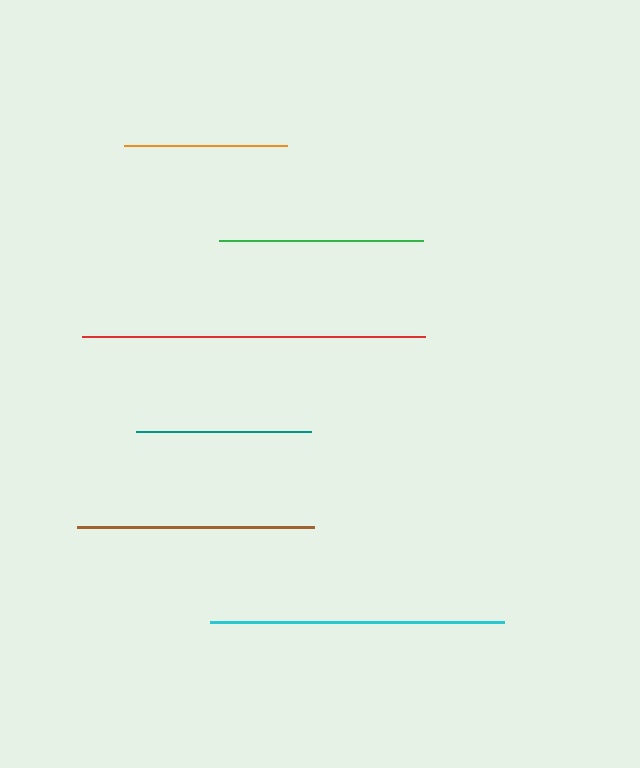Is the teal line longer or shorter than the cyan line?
The cyan line is longer than the teal line.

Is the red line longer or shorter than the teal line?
The red line is longer than the teal line.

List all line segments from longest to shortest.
From longest to shortest: red, cyan, brown, green, teal, orange.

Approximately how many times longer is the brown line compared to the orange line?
The brown line is approximately 1.5 times the length of the orange line.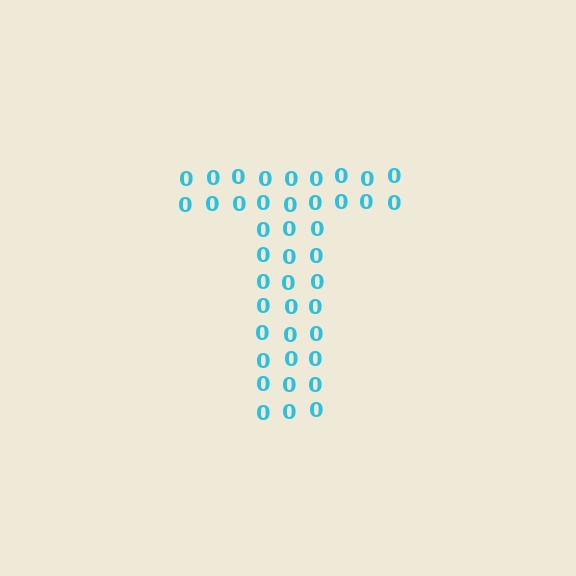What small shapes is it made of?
It is made of small digit 0's.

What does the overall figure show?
The overall figure shows the letter T.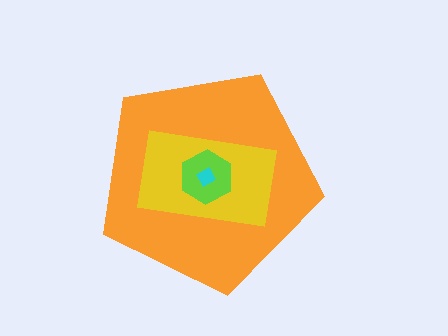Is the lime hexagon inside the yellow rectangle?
Yes.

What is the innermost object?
The cyan diamond.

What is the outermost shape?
The orange pentagon.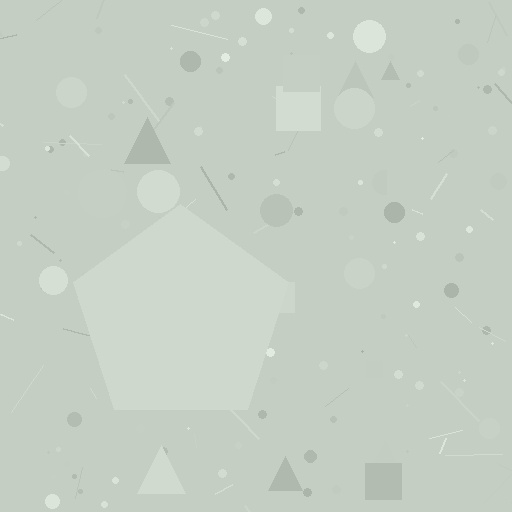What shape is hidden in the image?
A pentagon is hidden in the image.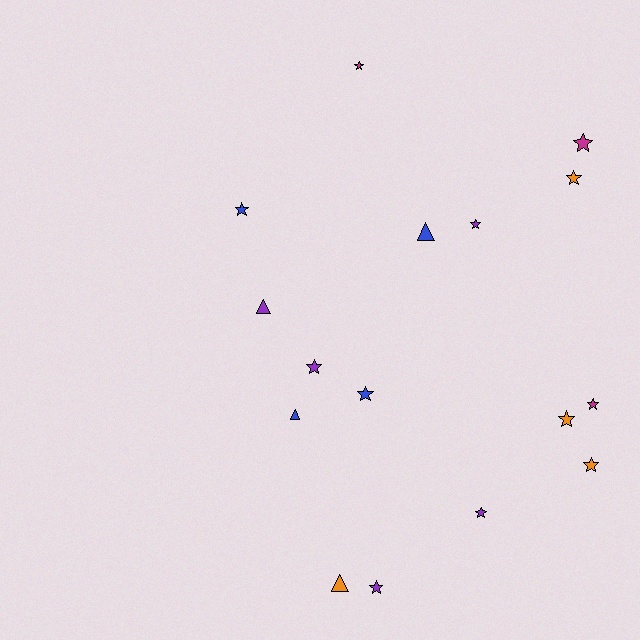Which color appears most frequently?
Purple, with 5 objects.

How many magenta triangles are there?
There are no magenta triangles.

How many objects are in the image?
There are 16 objects.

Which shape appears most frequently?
Star, with 12 objects.